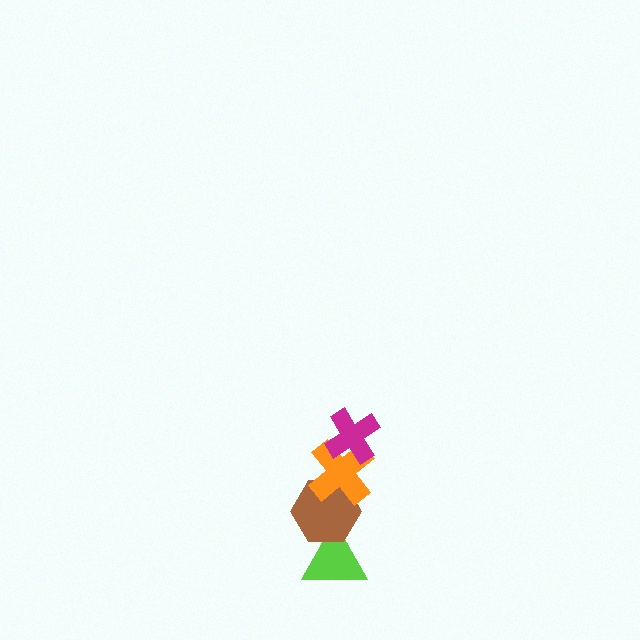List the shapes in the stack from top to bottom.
From top to bottom: the magenta cross, the orange cross, the brown hexagon, the lime triangle.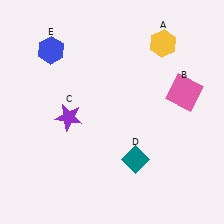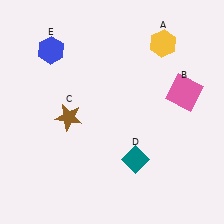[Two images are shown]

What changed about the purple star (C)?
In Image 1, C is purple. In Image 2, it changed to brown.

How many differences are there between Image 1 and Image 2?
There is 1 difference between the two images.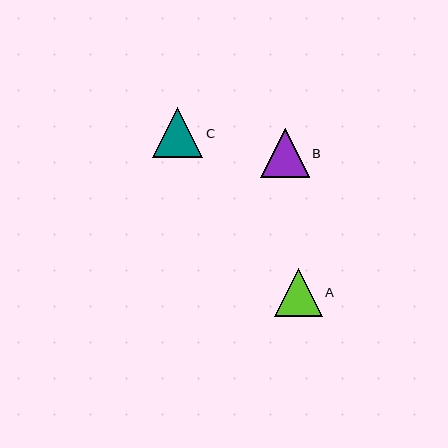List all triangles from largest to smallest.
From largest to smallest: C, B, A.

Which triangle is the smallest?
Triangle A is the smallest with a size of approximately 48 pixels.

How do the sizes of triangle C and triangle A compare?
Triangle C and triangle A are approximately the same size.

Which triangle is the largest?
Triangle C is the largest with a size of approximately 50 pixels.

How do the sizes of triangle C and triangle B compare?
Triangle C and triangle B are approximately the same size.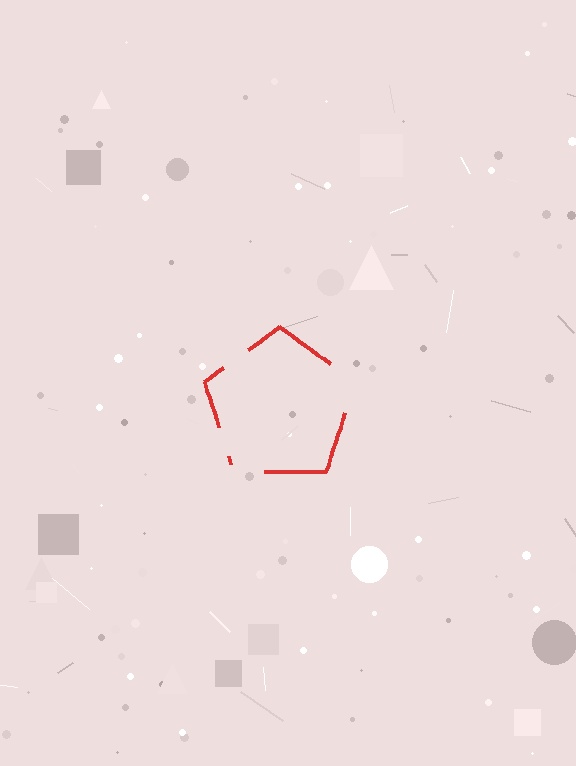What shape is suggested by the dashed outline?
The dashed outline suggests a pentagon.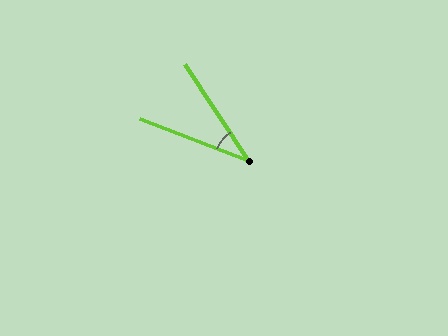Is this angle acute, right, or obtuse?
It is acute.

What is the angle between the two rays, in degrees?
Approximately 36 degrees.